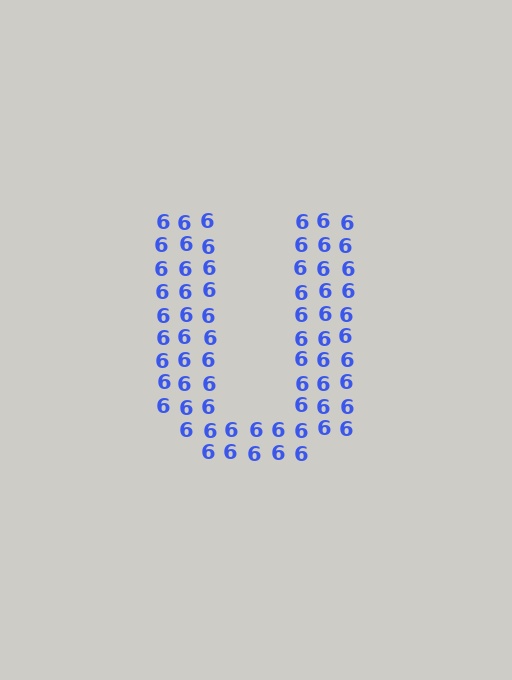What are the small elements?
The small elements are digit 6's.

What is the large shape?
The large shape is the letter U.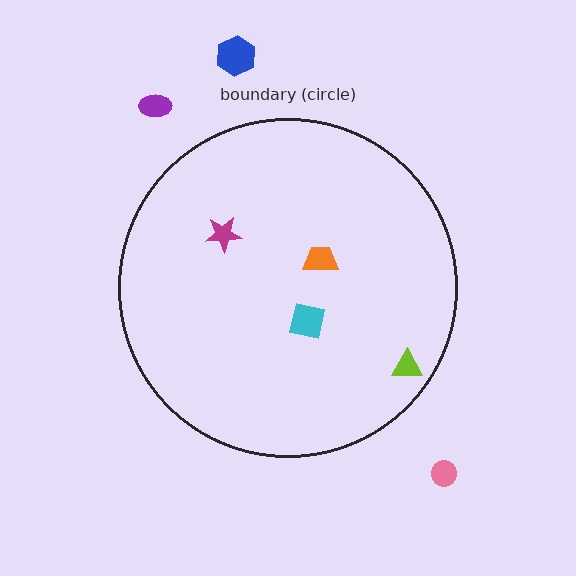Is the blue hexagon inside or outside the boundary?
Outside.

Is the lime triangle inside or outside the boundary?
Inside.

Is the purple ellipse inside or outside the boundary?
Outside.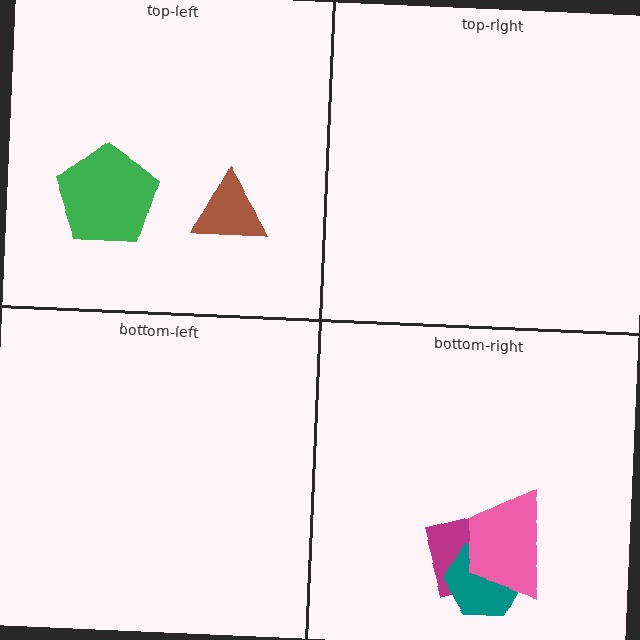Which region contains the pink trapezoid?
The bottom-right region.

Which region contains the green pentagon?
The top-left region.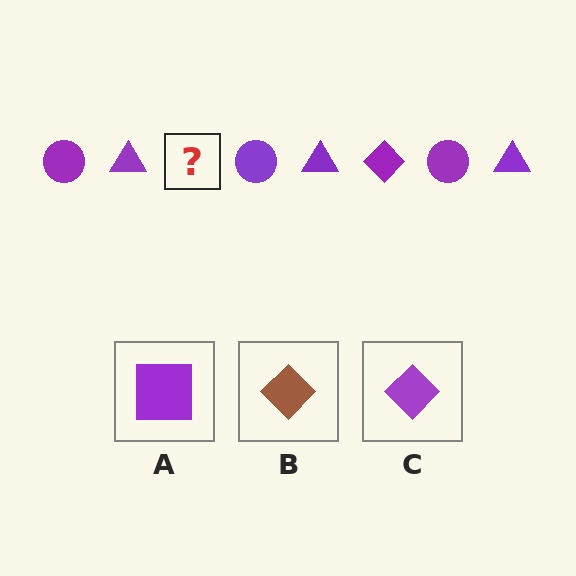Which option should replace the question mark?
Option C.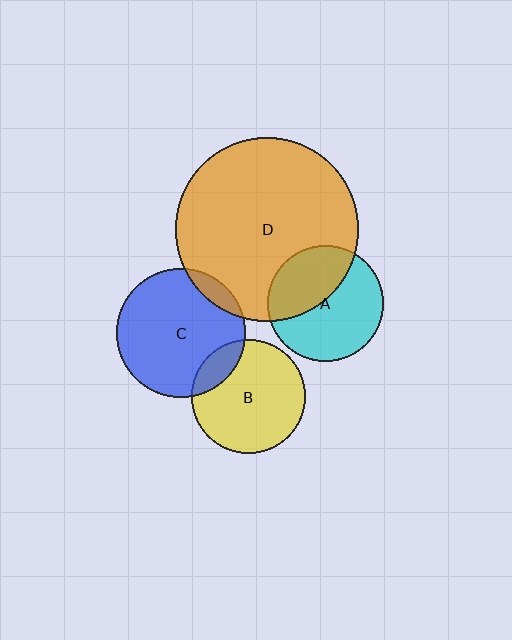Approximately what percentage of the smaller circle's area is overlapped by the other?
Approximately 40%.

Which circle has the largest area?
Circle D (orange).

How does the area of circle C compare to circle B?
Approximately 1.3 times.